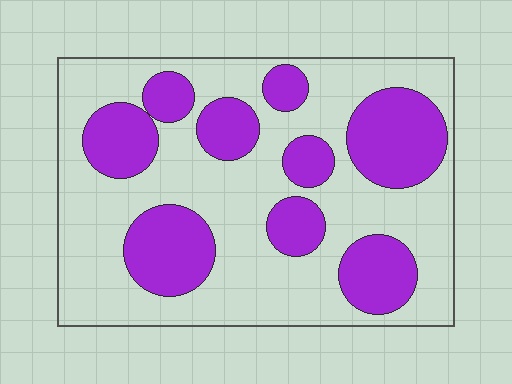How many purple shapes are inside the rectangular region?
9.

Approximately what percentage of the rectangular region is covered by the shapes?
Approximately 35%.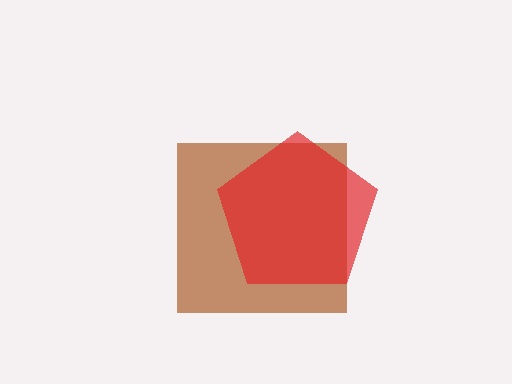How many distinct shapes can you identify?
There are 2 distinct shapes: a brown square, a red pentagon.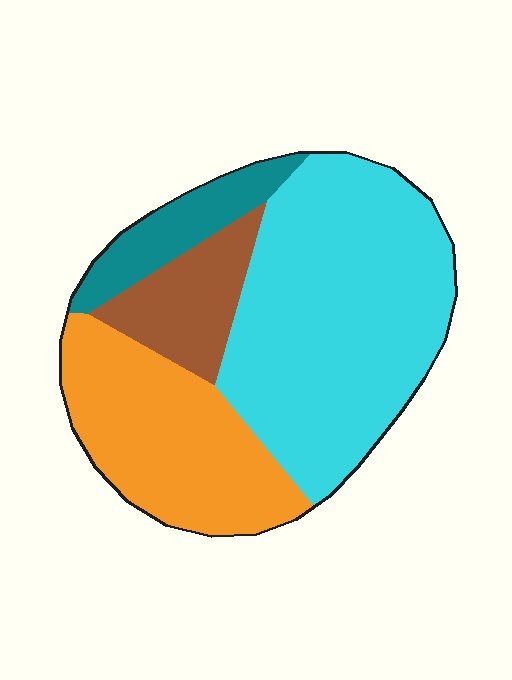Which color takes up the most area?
Cyan, at roughly 50%.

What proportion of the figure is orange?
Orange takes up about one quarter (1/4) of the figure.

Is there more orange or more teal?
Orange.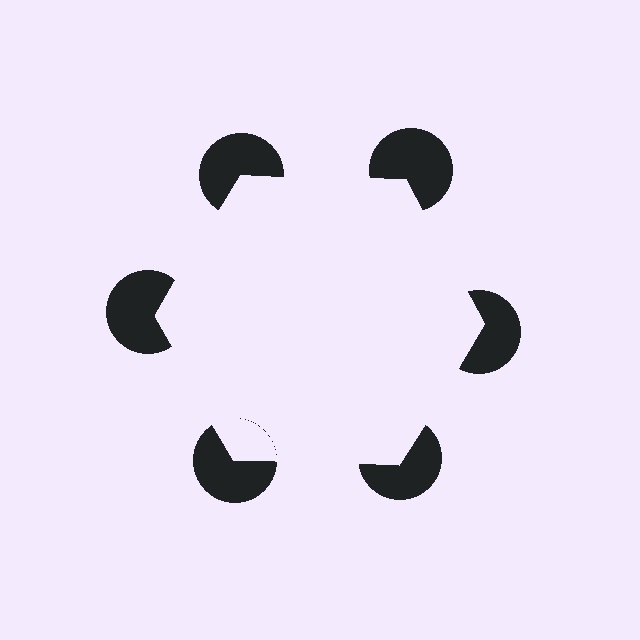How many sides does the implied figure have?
6 sides.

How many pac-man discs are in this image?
There are 6 — one at each vertex of the illusory hexagon.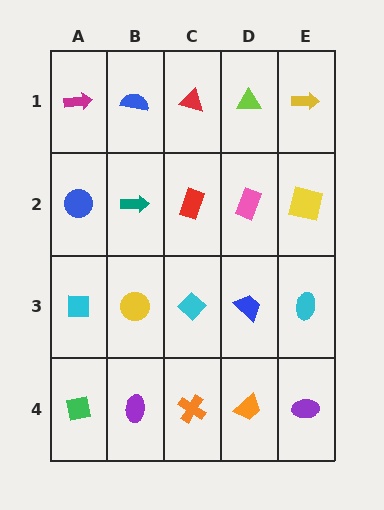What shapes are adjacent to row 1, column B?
A teal arrow (row 2, column B), a magenta arrow (row 1, column A), a red triangle (row 1, column C).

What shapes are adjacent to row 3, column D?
A pink rectangle (row 2, column D), an orange trapezoid (row 4, column D), a cyan diamond (row 3, column C), a cyan ellipse (row 3, column E).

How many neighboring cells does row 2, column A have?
3.